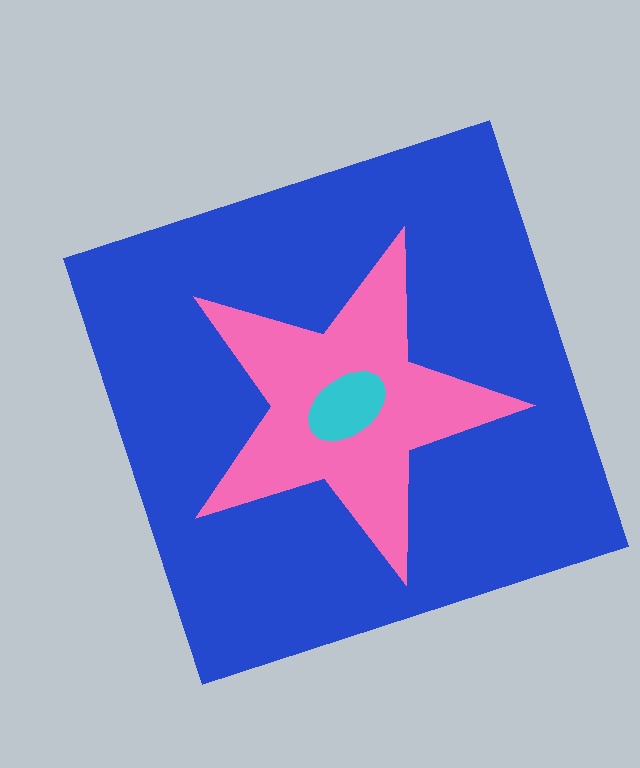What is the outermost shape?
The blue square.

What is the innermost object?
The cyan ellipse.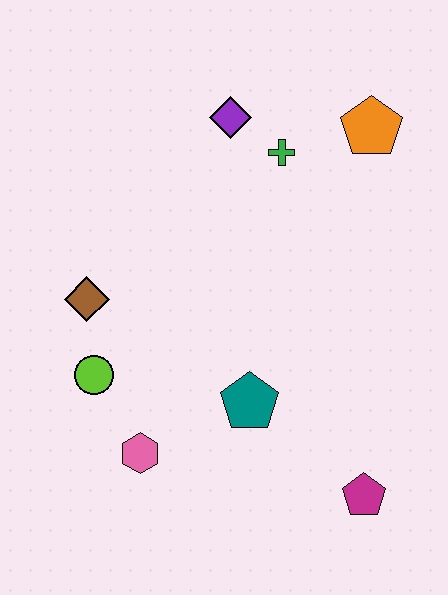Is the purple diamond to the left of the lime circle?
No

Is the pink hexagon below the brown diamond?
Yes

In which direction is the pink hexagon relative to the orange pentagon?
The pink hexagon is below the orange pentagon.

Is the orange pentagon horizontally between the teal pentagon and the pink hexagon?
No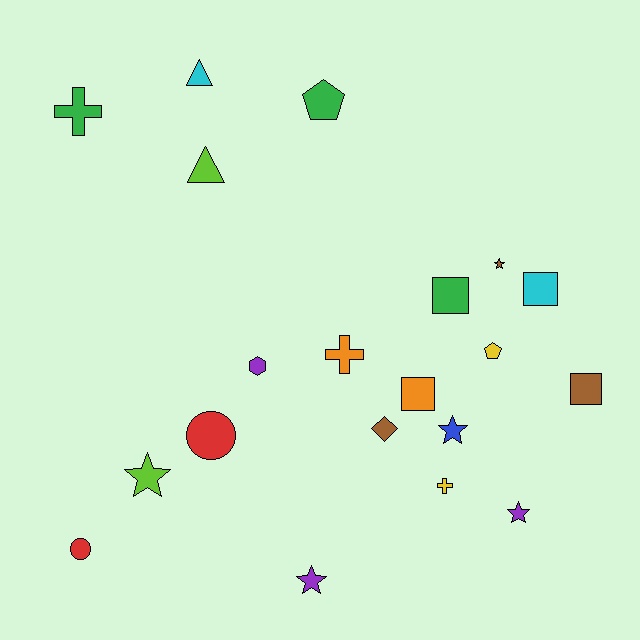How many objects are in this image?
There are 20 objects.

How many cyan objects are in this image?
There are 2 cyan objects.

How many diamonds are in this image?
There is 1 diamond.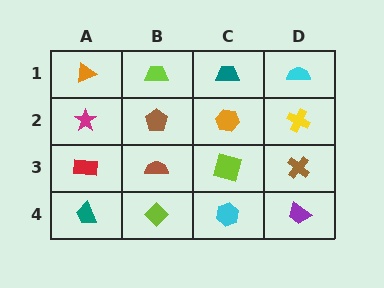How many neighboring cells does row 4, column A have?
2.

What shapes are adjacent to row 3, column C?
An orange hexagon (row 2, column C), a cyan hexagon (row 4, column C), a brown semicircle (row 3, column B), a brown cross (row 3, column D).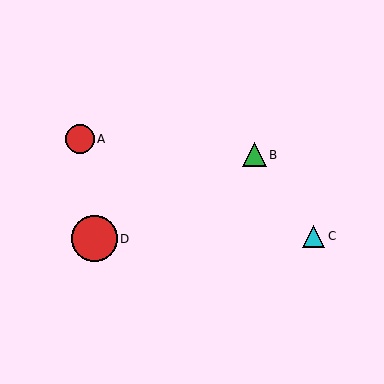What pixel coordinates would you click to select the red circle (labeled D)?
Click at (94, 239) to select the red circle D.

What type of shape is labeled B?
Shape B is a green triangle.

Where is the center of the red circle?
The center of the red circle is at (94, 239).